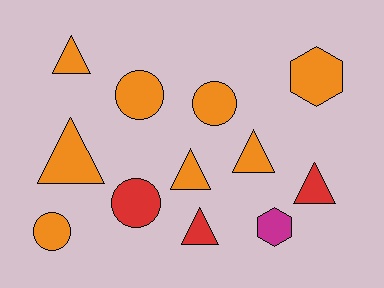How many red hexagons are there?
There are no red hexagons.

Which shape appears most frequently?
Triangle, with 6 objects.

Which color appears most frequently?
Orange, with 8 objects.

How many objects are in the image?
There are 12 objects.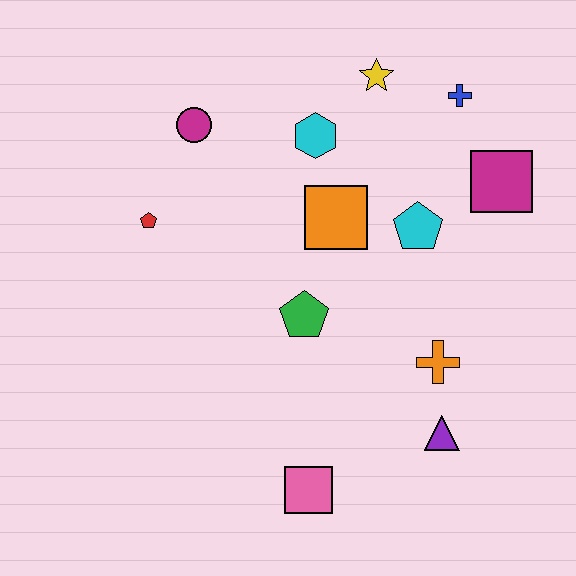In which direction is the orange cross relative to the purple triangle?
The orange cross is above the purple triangle.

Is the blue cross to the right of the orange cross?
Yes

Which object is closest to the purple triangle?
The orange cross is closest to the purple triangle.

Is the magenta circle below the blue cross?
Yes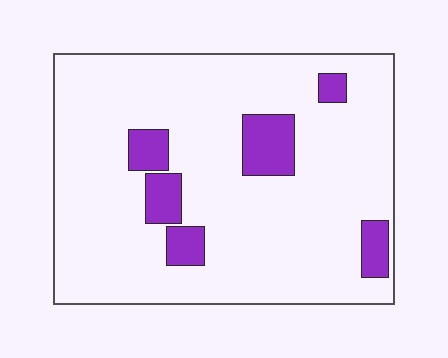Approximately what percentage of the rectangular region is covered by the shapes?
Approximately 15%.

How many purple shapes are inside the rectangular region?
6.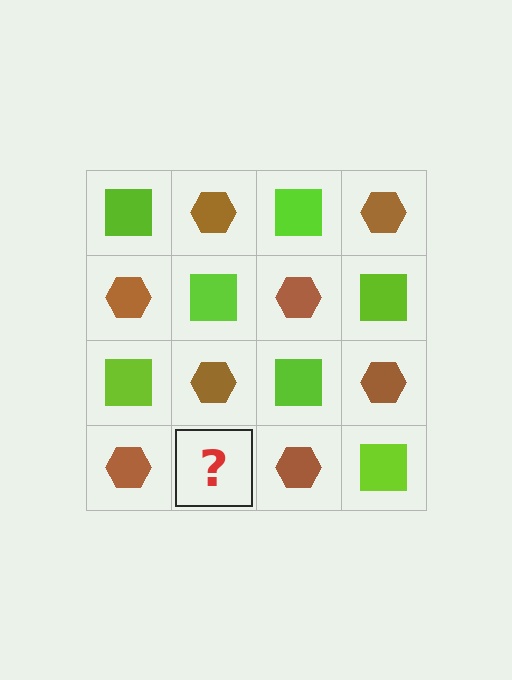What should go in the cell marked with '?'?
The missing cell should contain a lime square.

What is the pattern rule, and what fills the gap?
The rule is that it alternates lime square and brown hexagon in a checkerboard pattern. The gap should be filled with a lime square.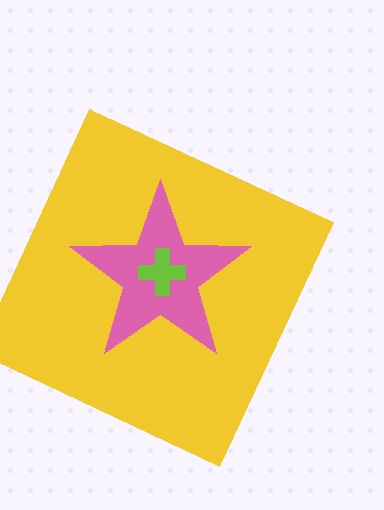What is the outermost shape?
The yellow square.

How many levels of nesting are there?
3.